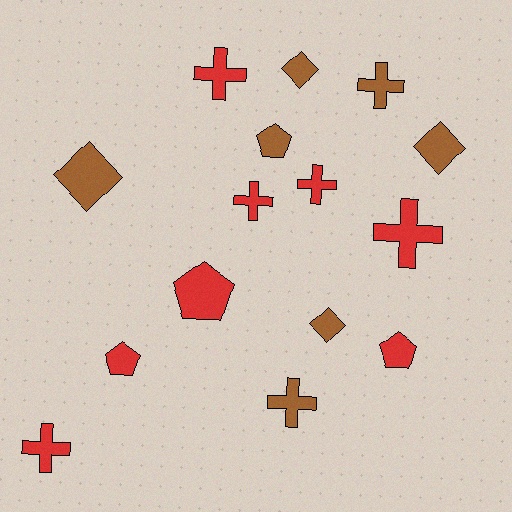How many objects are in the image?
There are 15 objects.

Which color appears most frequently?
Red, with 8 objects.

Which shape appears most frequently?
Cross, with 7 objects.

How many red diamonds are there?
There are no red diamonds.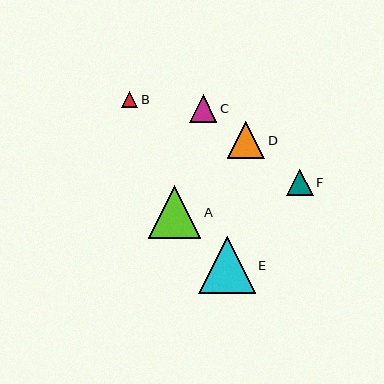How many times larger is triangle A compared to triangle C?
Triangle A is approximately 1.9 times the size of triangle C.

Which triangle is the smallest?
Triangle B is the smallest with a size of approximately 16 pixels.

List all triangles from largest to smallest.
From largest to smallest: E, A, D, C, F, B.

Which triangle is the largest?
Triangle E is the largest with a size of approximately 56 pixels.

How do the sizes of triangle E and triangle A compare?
Triangle E and triangle A are approximately the same size.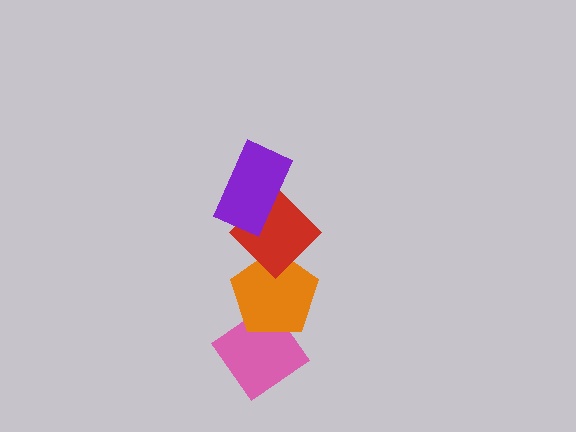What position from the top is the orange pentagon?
The orange pentagon is 3rd from the top.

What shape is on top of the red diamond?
The purple rectangle is on top of the red diamond.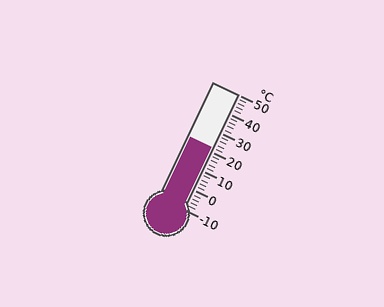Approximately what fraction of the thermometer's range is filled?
The thermometer is filled to approximately 55% of its range.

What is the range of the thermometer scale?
The thermometer scale ranges from -10°C to 50°C.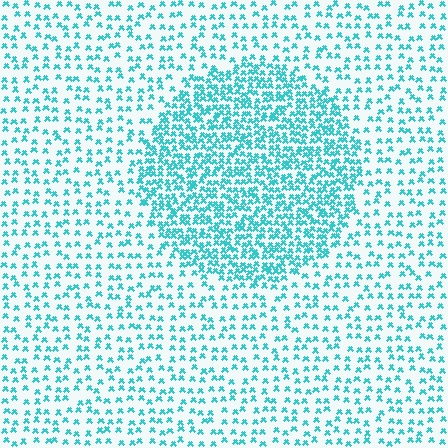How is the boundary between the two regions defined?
The boundary is defined by a change in element density (approximately 2.3x ratio). All elements are the same color, size, and shape.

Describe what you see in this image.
The image contains small cyan elements arranged at two different densities. A circle-shaped region is visible where the elements are more densely packed than the surrounding area.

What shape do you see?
I see a circle.